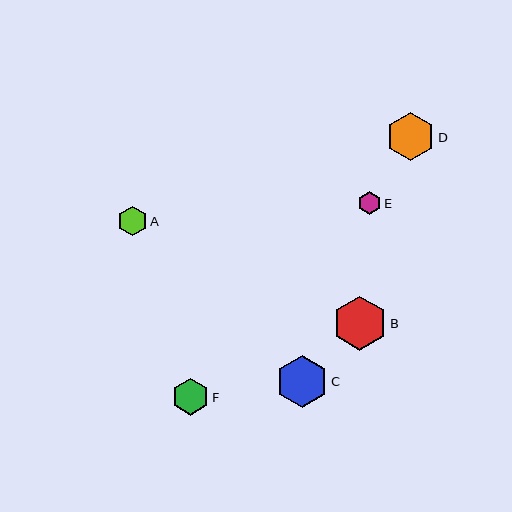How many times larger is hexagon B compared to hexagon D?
Hexagon B is approximately 1.1 times the size of hexagon D.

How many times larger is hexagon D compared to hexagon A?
Hexagon D is approximately 1.6 times the size of hexagon A.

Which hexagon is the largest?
Hexagon B is the largest with a size of approximately 54 pixels.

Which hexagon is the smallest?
Hexagon E is the smallest with a size of approximately 23 pixels.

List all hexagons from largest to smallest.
From largest to smallest: B, C, D, F, A, E.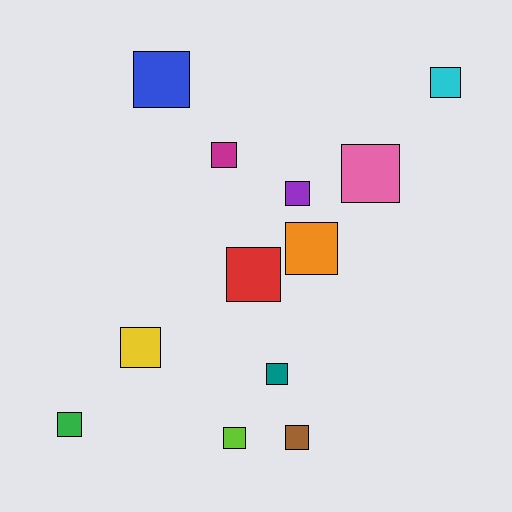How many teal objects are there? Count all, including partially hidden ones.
There is 1 teal object.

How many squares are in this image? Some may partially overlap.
There are 12 squares.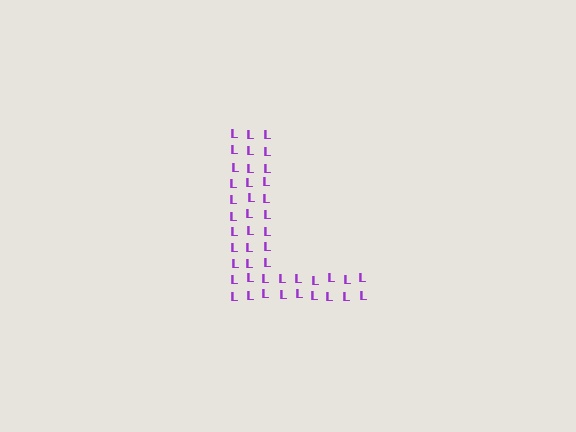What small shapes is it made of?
It is made of small letter L's.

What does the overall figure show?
The overall figure shows the letter L.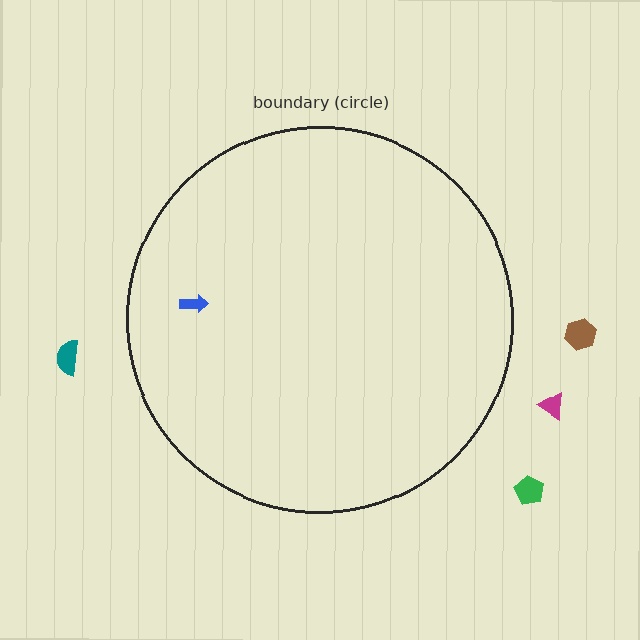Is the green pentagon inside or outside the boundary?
Outside.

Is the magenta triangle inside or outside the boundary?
Outside.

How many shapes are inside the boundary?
1 inside, 4 outside.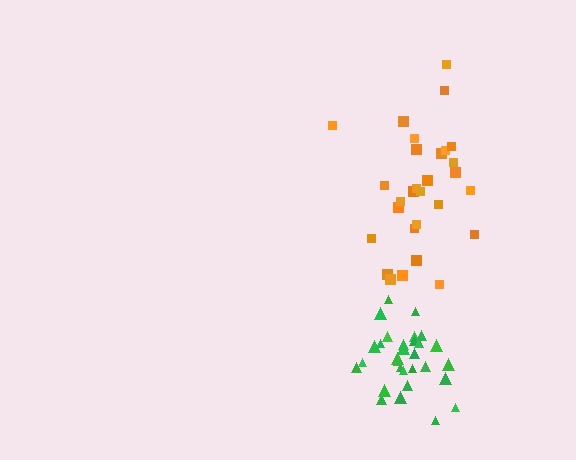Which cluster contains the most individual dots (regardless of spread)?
Green (32).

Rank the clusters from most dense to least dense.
green, orange.